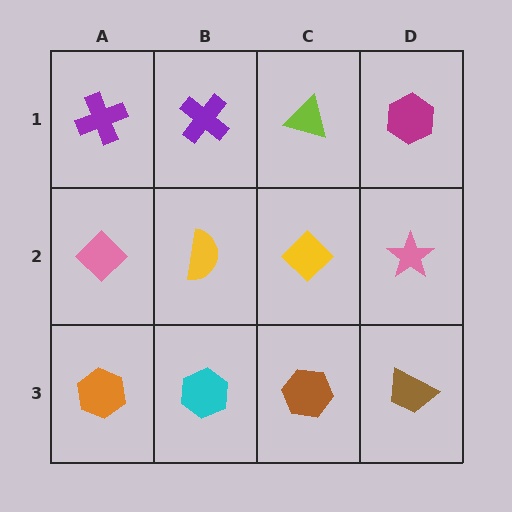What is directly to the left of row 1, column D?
A lime triangle.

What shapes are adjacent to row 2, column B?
A purple cross (row 1, column B), a cyan hexagon (row 3, column B), a pink diamond (row 2, column A), a yellow diamond (row 2, column C).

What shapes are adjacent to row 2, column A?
A purple cross (row 1, column A), an orange hexagon (row 3, column A), a yellow semicircle (row 2, column B).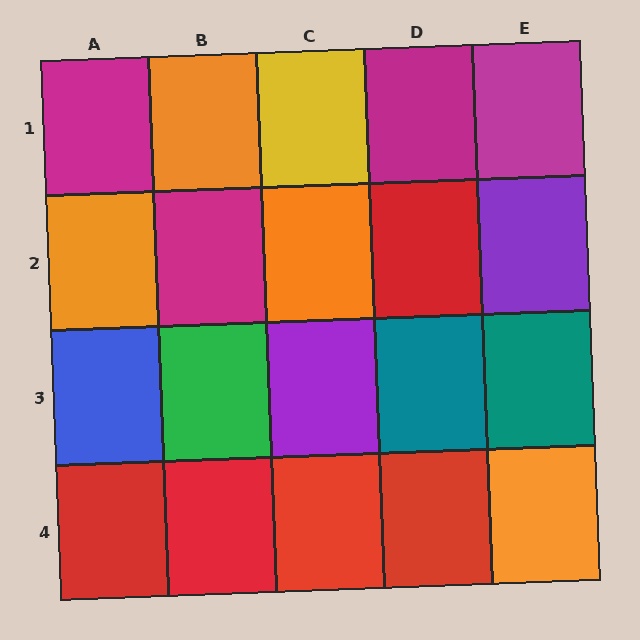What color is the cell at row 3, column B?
Green.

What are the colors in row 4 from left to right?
Red, red, red, red, orange.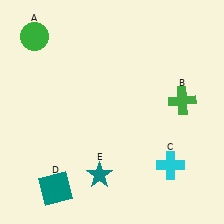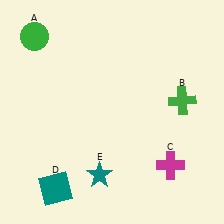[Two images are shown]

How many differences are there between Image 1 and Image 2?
There is 1 difference between the two images.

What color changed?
The cross (C) changed from cyan in Image 1 to magenta in Image 2.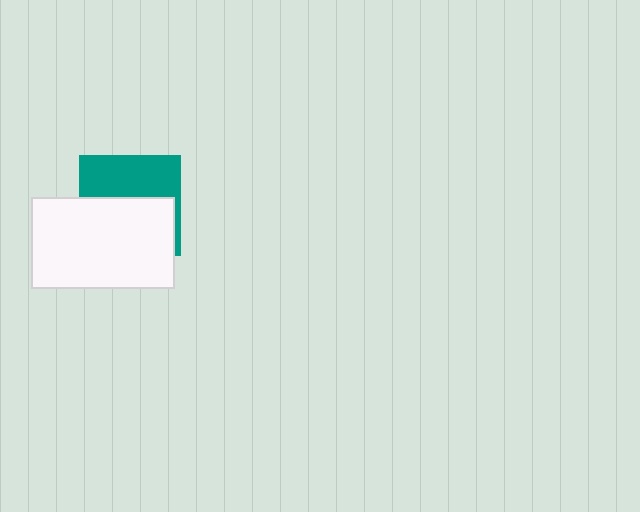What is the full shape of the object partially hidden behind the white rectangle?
The partially hidden object is a teal square.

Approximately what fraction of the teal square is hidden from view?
Roughly 55% of the teal square is hidden behind the white rectangle.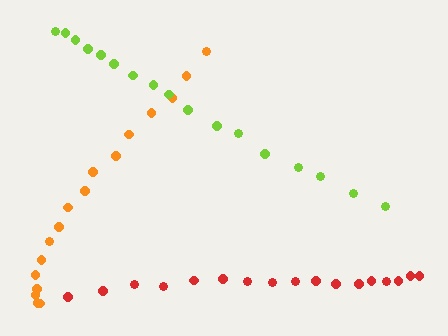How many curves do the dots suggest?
There are 3 distinct paths.